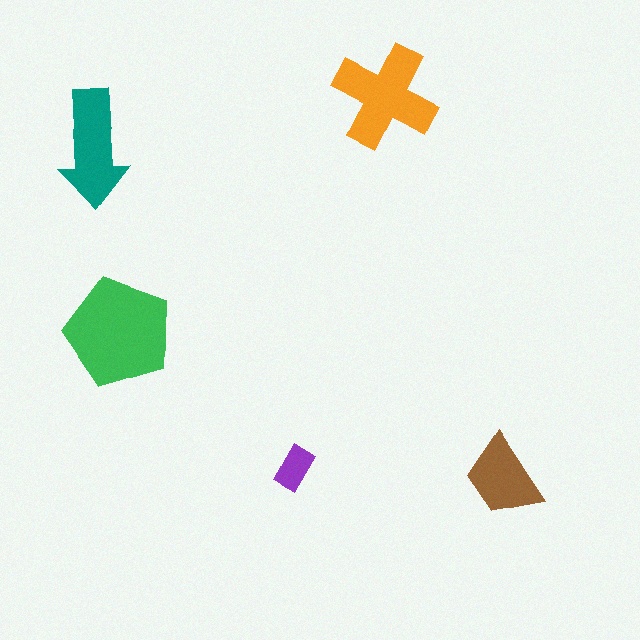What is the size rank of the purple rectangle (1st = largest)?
5th.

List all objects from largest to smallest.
The green pentagon, the orange cross, the teal arrow, the brown trapezoid, the purple rectangle.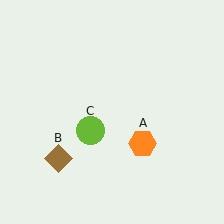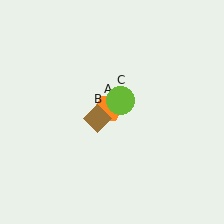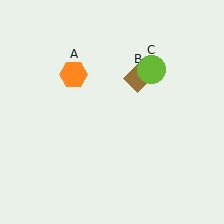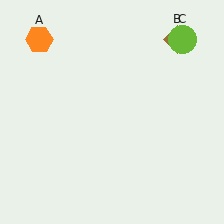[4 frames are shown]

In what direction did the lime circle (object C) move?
The lime circle (object C) moved up and to the right.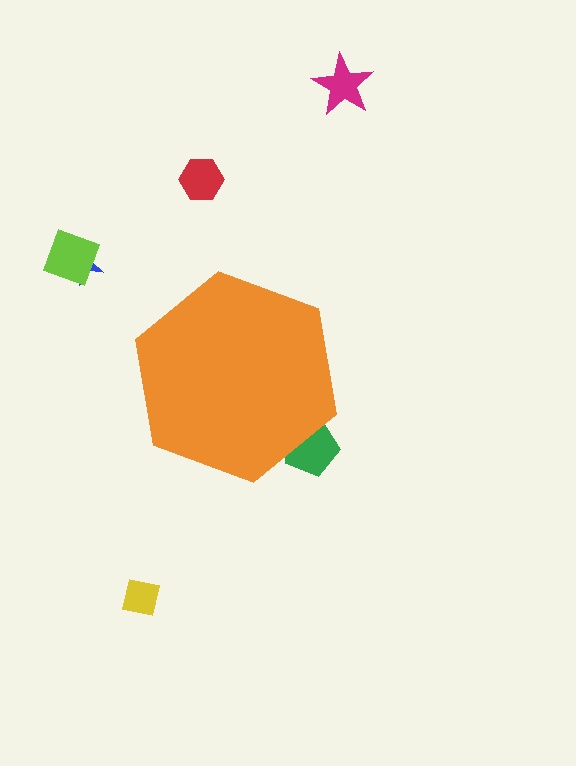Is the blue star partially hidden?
No, the blue star is fully visible.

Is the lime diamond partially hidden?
No, the lime diamond is fully visible.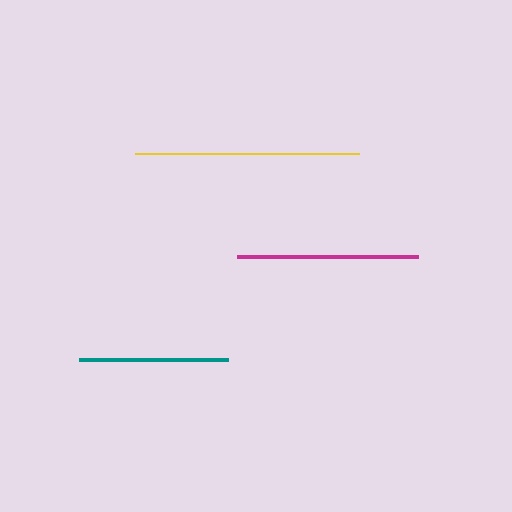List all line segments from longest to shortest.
From longest to shortest: yellow, magenta, teal.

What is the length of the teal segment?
The teal segment is approximately 149 pixels long.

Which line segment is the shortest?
The teal line is the shortest at approximately 149 pixels.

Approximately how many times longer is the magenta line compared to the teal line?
The magenta line is approximately 1.2 times the length of the teal line.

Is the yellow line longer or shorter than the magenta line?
The yellow line is longer than the magenta line.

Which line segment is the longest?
The yellow line is the longest at approximately 224 pixels.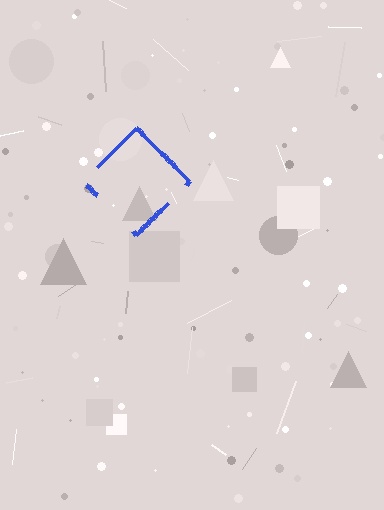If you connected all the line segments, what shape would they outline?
They would outline a diamond.